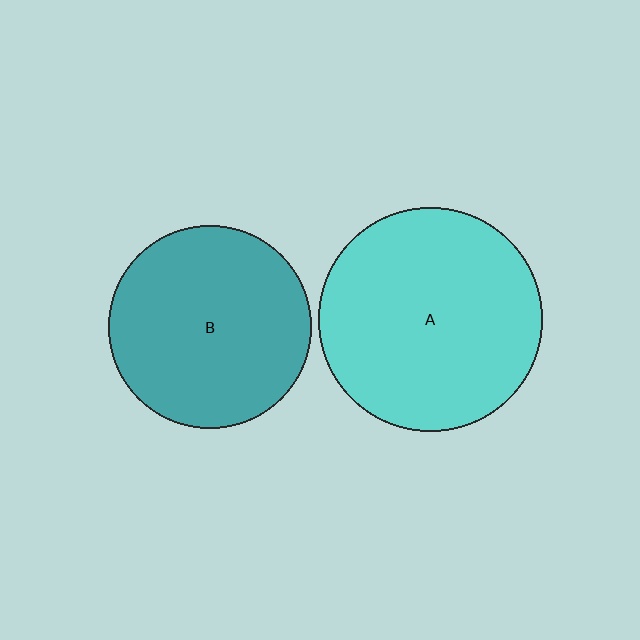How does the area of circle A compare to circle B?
Approximately 1.2 times.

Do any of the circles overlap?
No, none of the circles overlap.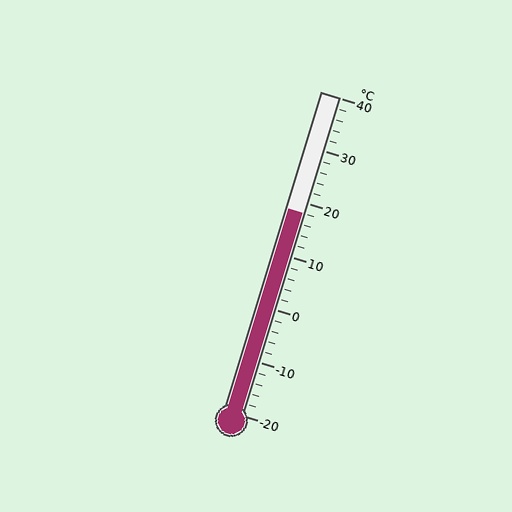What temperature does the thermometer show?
The thermometer shows approximately 18°C.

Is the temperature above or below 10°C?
The temperature is above 10°C.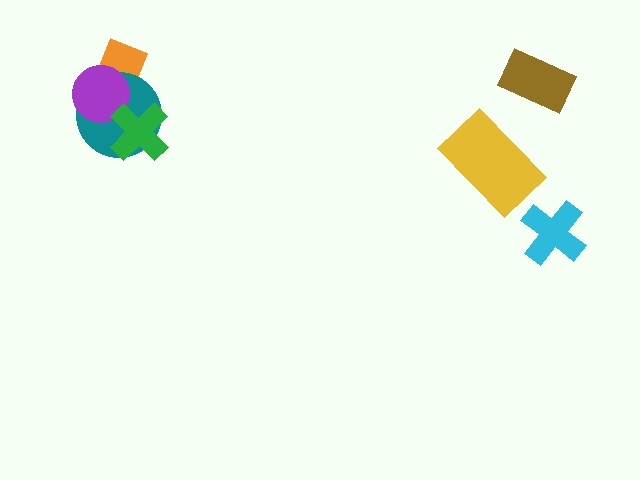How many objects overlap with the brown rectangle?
0 objects overlap with the brown rectangle.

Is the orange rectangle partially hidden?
Yes, it is partially covered by another shape.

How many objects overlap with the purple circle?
3 objects overlap with the purple circle.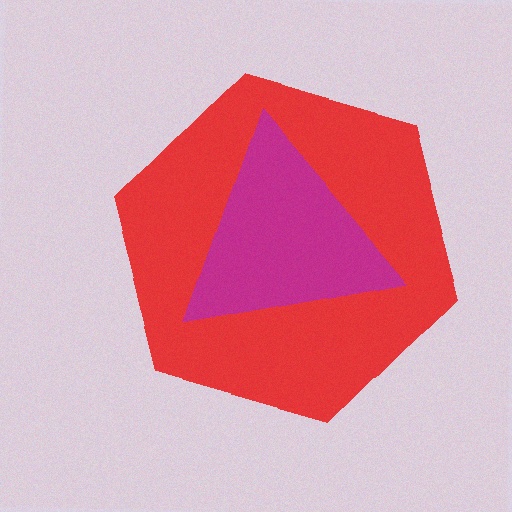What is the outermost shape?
The red hexagon.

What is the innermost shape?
The magenta triangle.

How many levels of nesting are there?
2.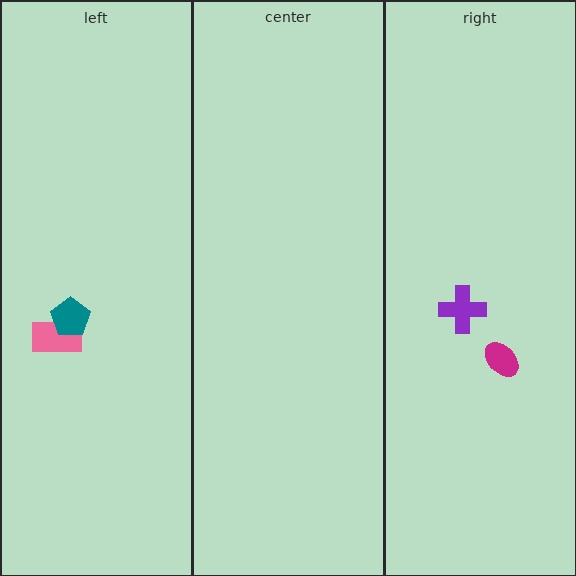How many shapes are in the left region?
2.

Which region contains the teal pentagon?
The left region.